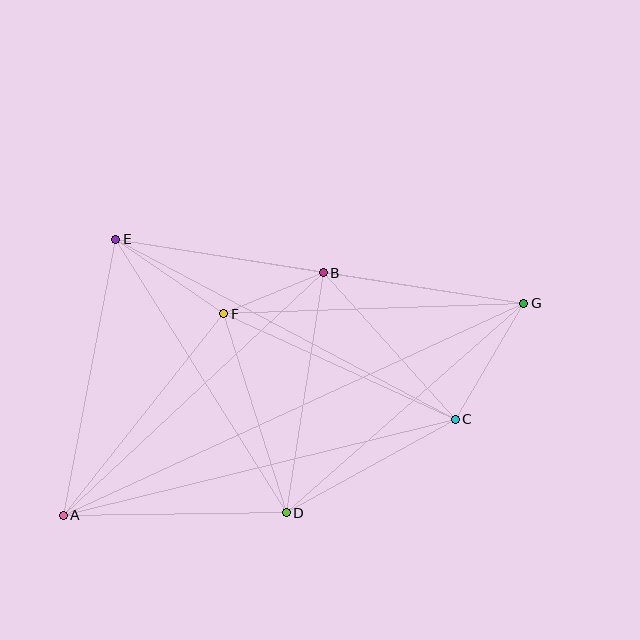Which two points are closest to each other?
Points B and F are closest to each other.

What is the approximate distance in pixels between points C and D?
The distance between C and D is approximately 193 pixels.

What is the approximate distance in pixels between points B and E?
The distance between B and E is approximately 210 pixels.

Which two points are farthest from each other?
Points A and G are farthest from each other.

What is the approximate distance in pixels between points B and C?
The distance between B and C is approximately 197 pixels.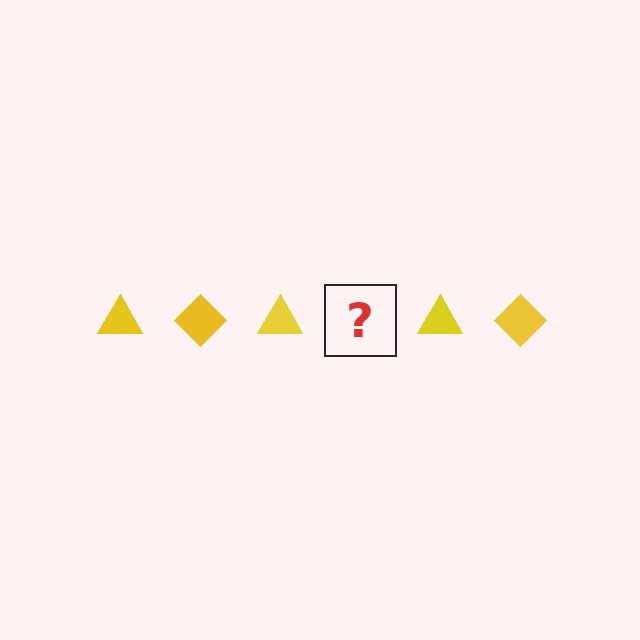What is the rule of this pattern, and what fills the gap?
The rule is that the pattern cycles through triangle, diamond shapes in yellow. The gap should be filled with a yellow diamond.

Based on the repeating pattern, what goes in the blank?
The blank should be a yellow diamond.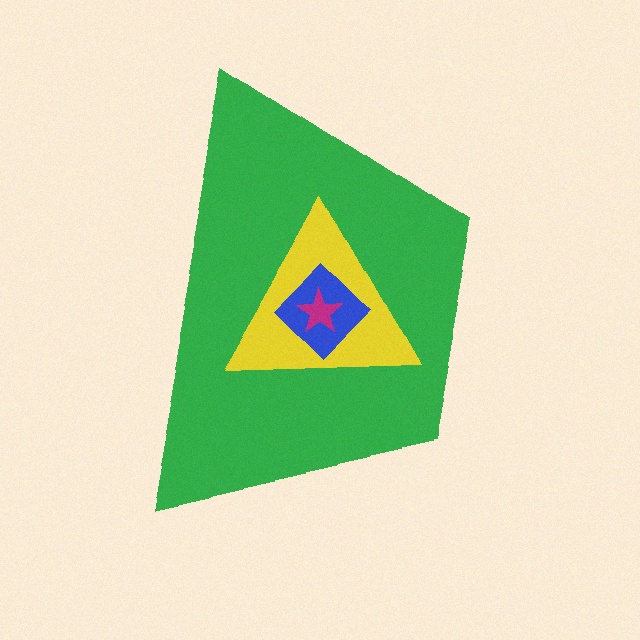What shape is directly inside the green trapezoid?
The yellow triangle.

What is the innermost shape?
The magenta star.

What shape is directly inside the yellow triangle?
The blue diamond.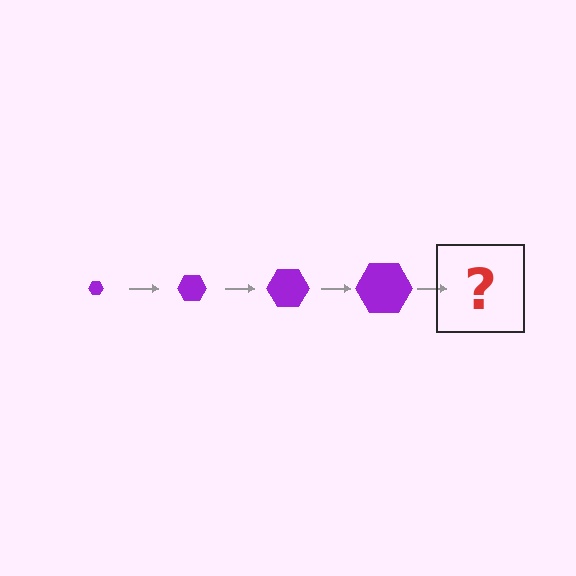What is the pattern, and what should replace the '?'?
The pattern is that the hexagon gets progressively larger each step. The '?' should be a purple hexagon, larger than the previous one.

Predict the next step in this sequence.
The next step is a purple hexagon, larger than the previous one.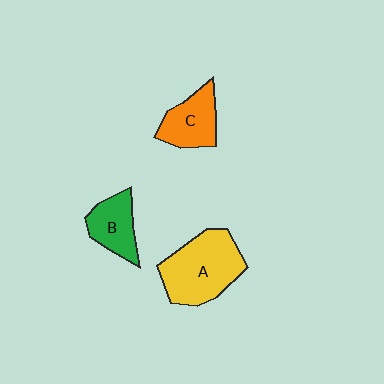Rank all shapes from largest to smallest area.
From largest to smallest: A (yellow), C (orange), B (green).